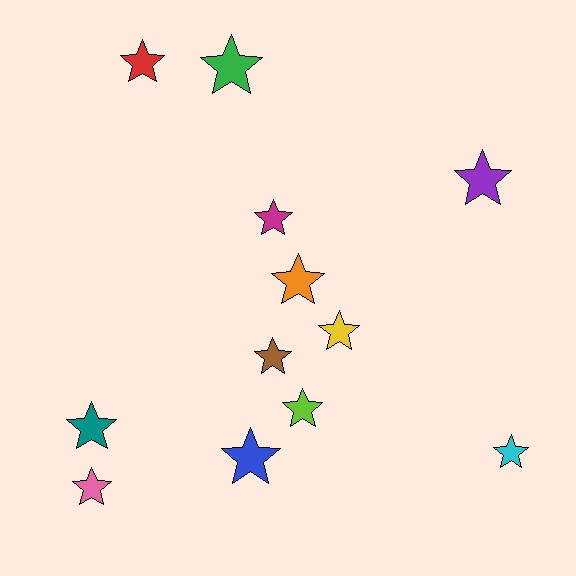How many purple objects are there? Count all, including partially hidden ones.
There is 1 purple object.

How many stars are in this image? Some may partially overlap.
There are 12 stars.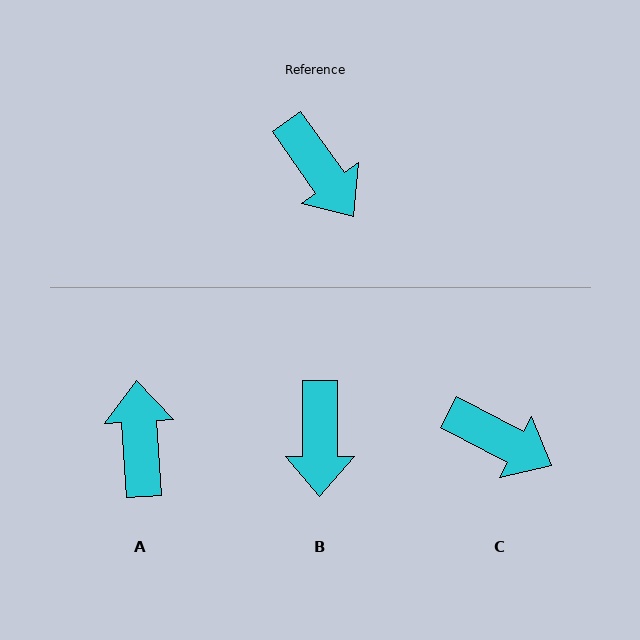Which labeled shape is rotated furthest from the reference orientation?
A, about 149 degrees away.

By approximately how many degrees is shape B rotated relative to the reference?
Approximately 36 degrees clockwise.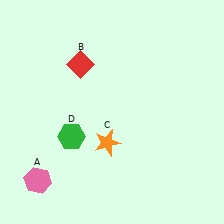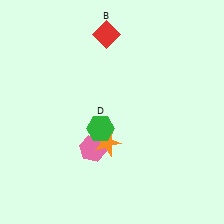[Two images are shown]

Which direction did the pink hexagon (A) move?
The pink hexagon (A) moved right.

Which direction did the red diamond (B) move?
The red diamond (B) moved up.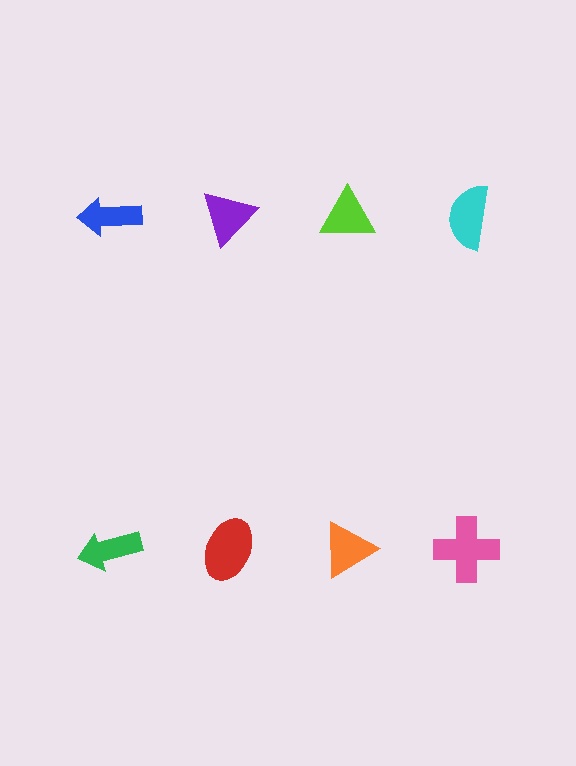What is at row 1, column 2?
A purple triangle.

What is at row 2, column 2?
A red ellipse.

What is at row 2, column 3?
An orange triangle.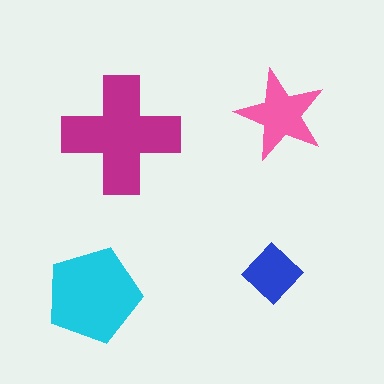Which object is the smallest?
The blue diamond.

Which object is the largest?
The magenta cross.